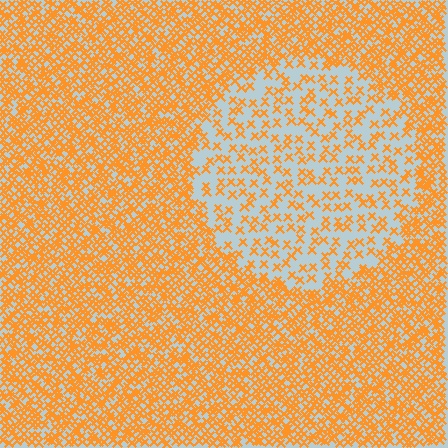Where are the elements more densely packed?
The elements are more densely packed outside the circle boundary.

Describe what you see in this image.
The image contains small orange elements arranged at two different densities. A circle-shaped region is visible where the elements are less densely packed than the surrounding area.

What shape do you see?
I see a circle.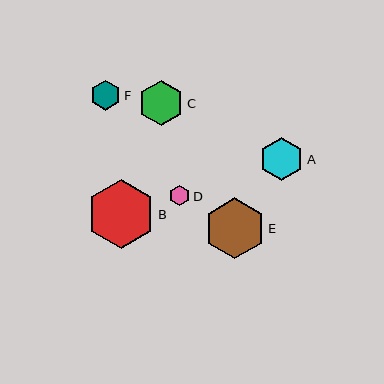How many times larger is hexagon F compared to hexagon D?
Hexagon F is approximately 1.5 times the size of hexagon D.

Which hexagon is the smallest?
Hexagon D is the smallest with a size of approximately 21 pixels.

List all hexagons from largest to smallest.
From largest to smallest: B, E, C, A, F, D.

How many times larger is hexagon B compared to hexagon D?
Hexagon B is approximately 3.3 times the size of hexagon D.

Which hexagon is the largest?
Hexagon B is the largest with a size of approximately 68 pixels.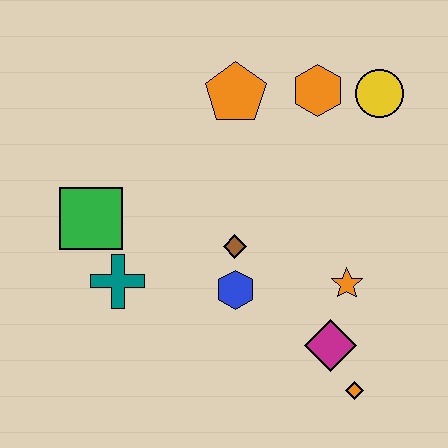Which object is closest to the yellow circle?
The orange hexagon is closest to the yellow circle.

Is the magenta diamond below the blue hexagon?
Yes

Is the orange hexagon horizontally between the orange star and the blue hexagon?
Yes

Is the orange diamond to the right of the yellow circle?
No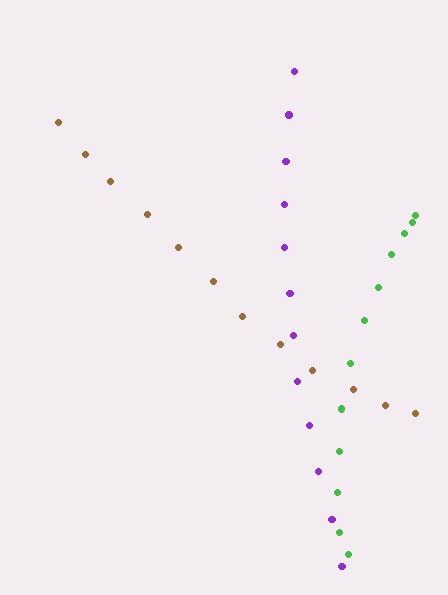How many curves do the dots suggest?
There are 3 distinct paths.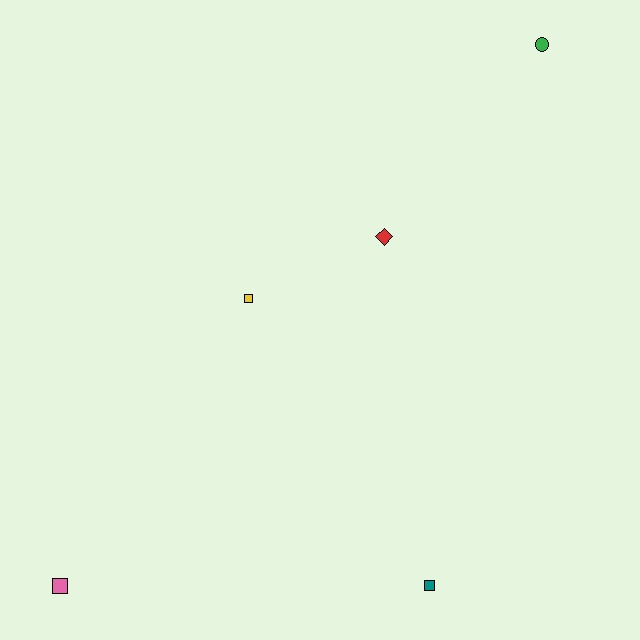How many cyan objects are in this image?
There are no cyan objects.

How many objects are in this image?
There are 5 objects.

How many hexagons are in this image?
There are no hexagons.